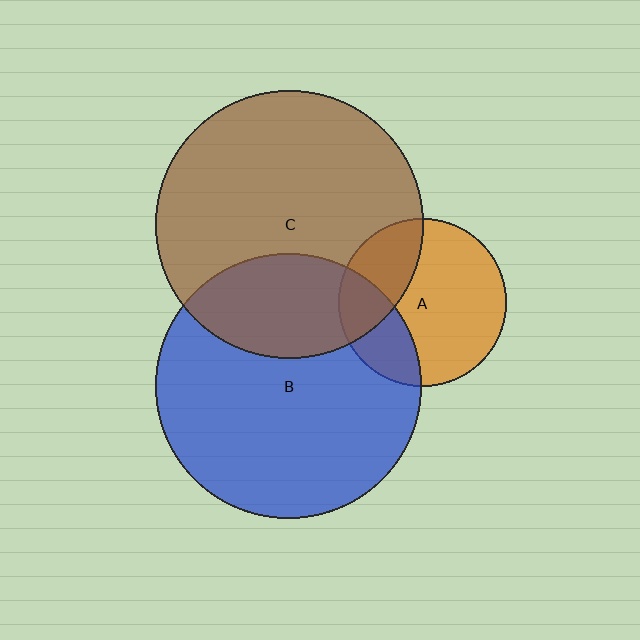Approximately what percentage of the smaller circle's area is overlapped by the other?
Approximately 30%.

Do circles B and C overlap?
Yes.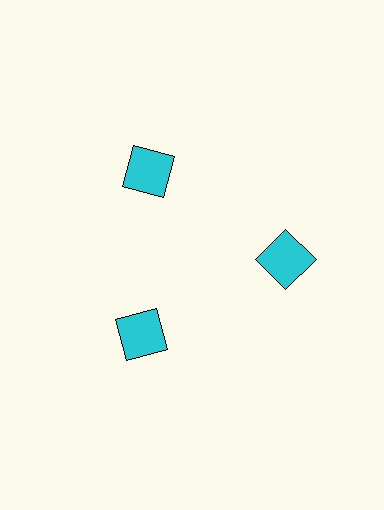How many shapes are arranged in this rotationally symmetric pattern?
There are 3 shapes, arranged in 3 groups of 1.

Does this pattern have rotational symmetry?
Yes, this pattern has 3-fold rotational symmetry. It looks the same after rotating 120 degrees around the center.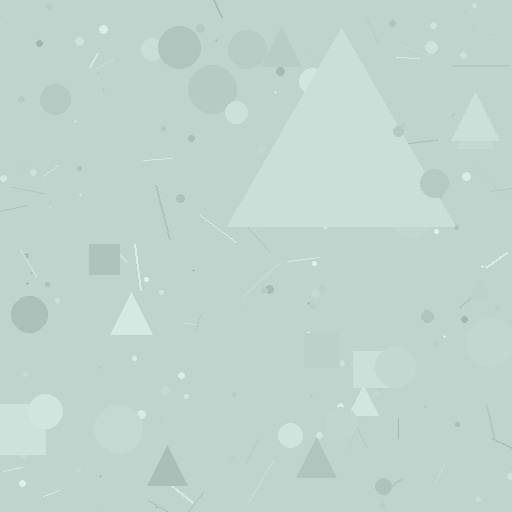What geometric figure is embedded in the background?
A triangle is embedded in the background.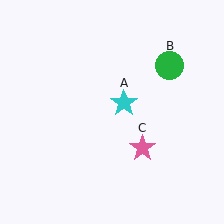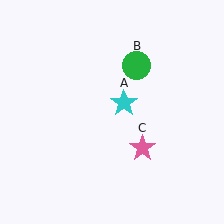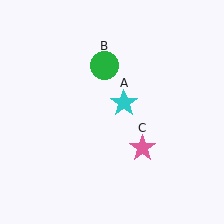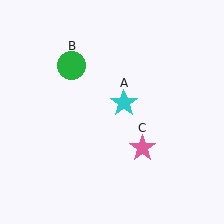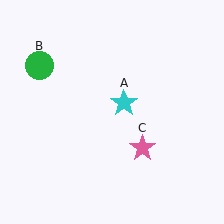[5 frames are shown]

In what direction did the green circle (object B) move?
The green circle (object B) moved left.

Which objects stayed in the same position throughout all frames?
Cyan star (object A) and pink star (object C) remained stationary.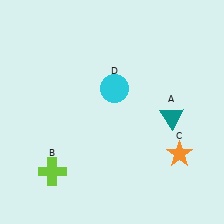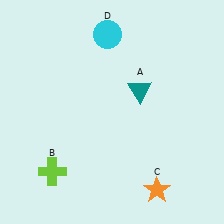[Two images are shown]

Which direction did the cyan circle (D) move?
The cyan circle (D) moved up.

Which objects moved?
The objects that moved are: the teal triangle (A), the orange star (C), the cyan circle (D).